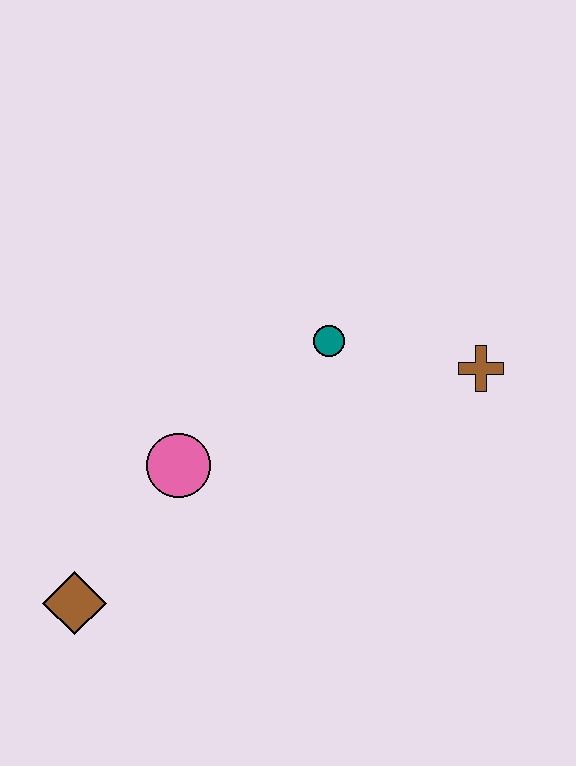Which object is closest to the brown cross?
The teal circle is closest to the brown cross.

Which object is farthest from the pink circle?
The brown cross is farthest from the pink circle.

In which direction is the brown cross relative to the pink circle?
The brown cross is to the right of the pink circle.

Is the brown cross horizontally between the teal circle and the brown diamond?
No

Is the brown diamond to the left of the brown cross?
Yes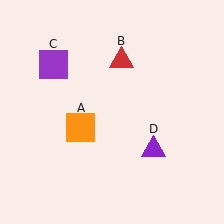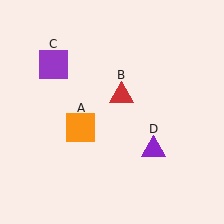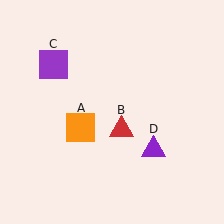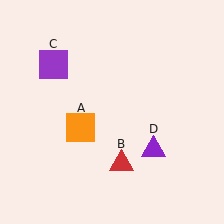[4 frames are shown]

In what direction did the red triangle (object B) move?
The red triangle (object B) moved down.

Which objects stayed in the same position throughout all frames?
Orange square (object A) and purple square (object C) and purple triangle (object D) remained stationary.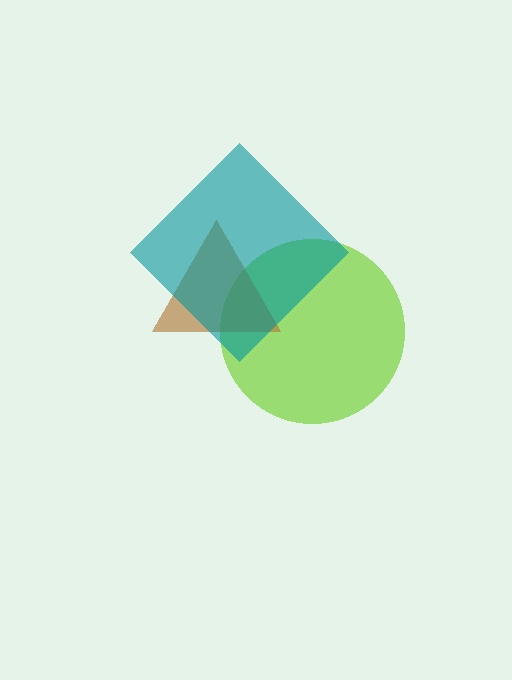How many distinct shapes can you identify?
There are 3 distinct shapes: a lime circle, a brown triangle, a teal diamond.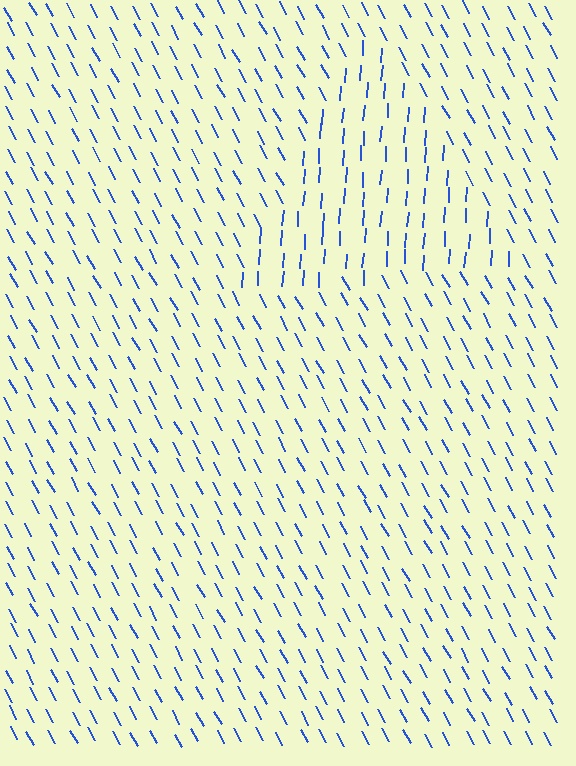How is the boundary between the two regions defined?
The boundary is defined purely by a change in line orientation (approximately 32 degrees difference). All lines are the same color and thickness.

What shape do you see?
I see a triangle.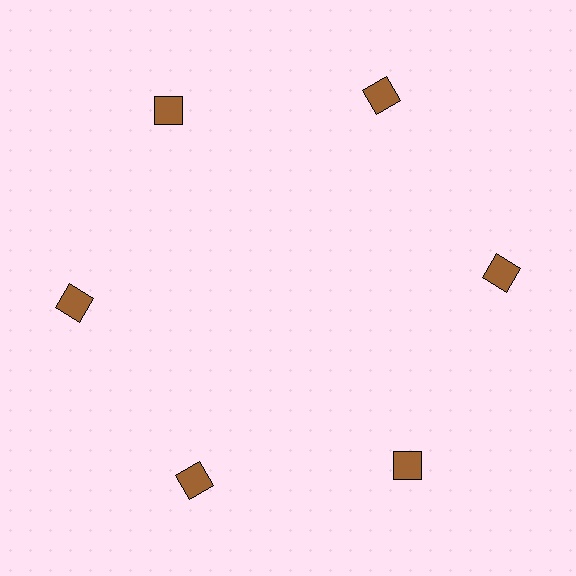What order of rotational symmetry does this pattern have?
This pattern has 6-fold rotational symmetry.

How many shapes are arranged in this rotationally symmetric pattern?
There are 6 shapes, arranged in 6 groups of 1.